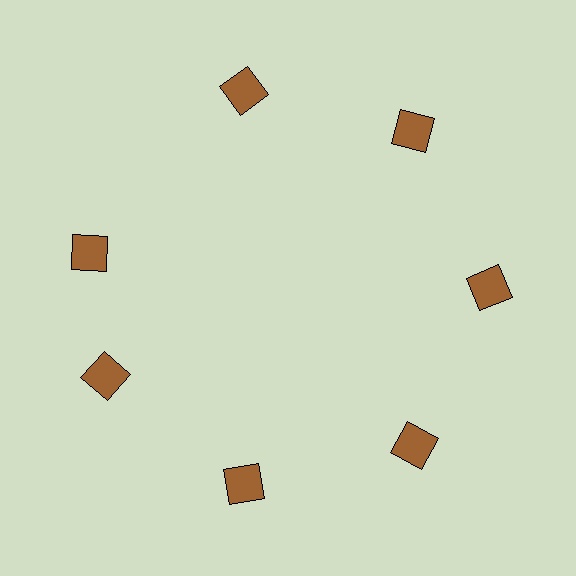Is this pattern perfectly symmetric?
No. The 7 brown squares are arranged in a ring, but one element near the 10 o'clock position is rotated out of alignment along the ring, breaking the 7-fold rotational symmetry.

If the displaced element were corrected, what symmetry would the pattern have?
It would have 7-fold rotational symmetry — the pattern would map onto itself every 51 degrees.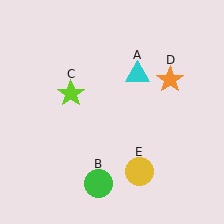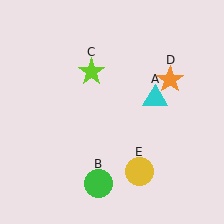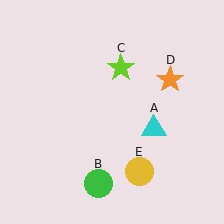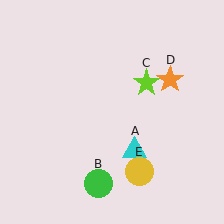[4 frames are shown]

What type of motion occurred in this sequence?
The cyan triangle (object A), lime star (object C) rotated clockwise around the center of the scene.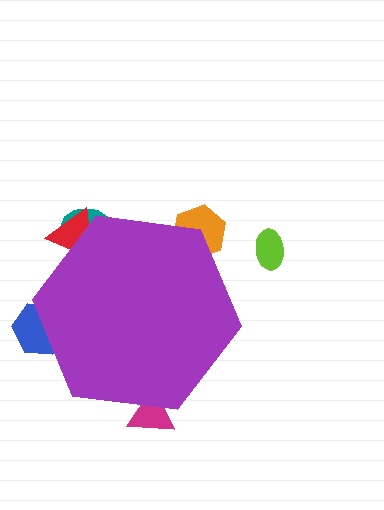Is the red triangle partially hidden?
Yes, the red triangle is partially hidden behind the purple hexagon.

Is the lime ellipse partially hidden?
No, the lime ellipse is fully visible.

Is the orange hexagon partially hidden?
Yes, the orange hexagon is partially hidden behind the purple hexagon.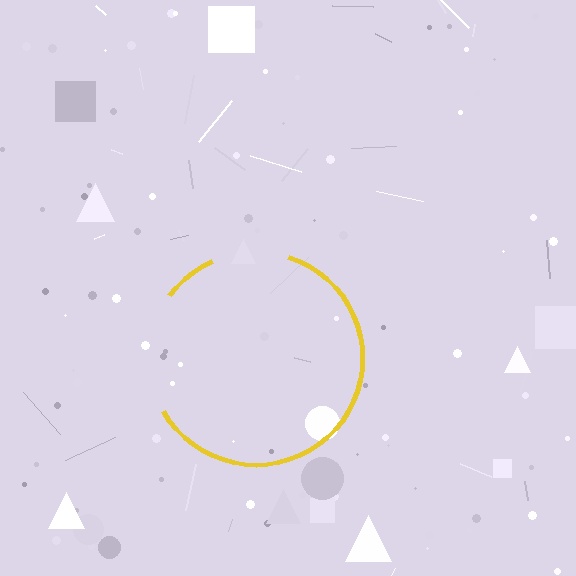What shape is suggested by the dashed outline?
The dashed outline suggests a circle.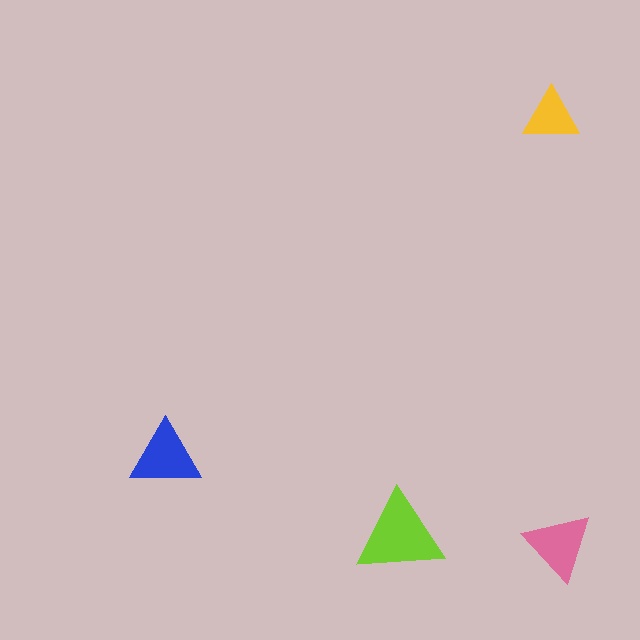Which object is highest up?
The yellow triangle is topmost.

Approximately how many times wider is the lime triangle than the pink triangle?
About 1.5 times wider.